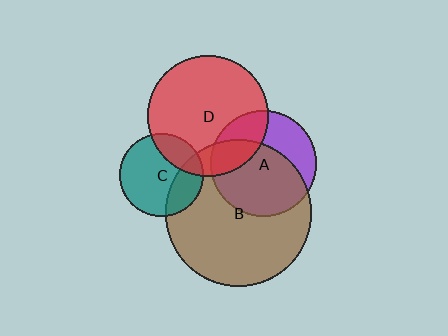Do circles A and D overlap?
Yes.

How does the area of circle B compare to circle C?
Approximately 3.1 times.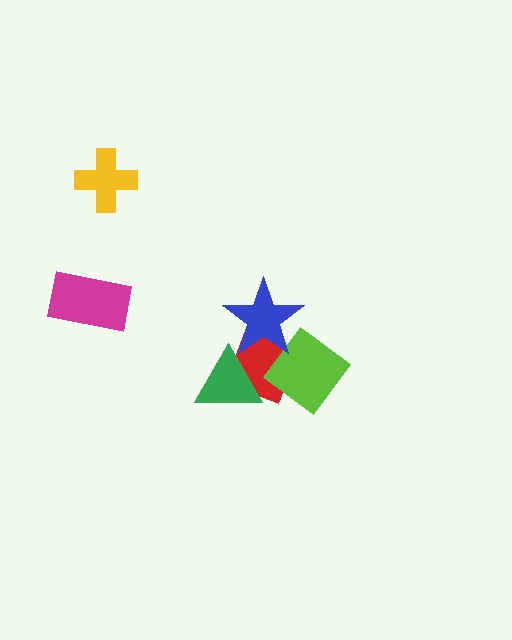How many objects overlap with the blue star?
3 objects overlap with the blue star.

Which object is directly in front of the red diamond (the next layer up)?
The lime diamond is directly in front of the red diamond.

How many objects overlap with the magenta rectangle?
0 objects overlap with the magenta rectangle.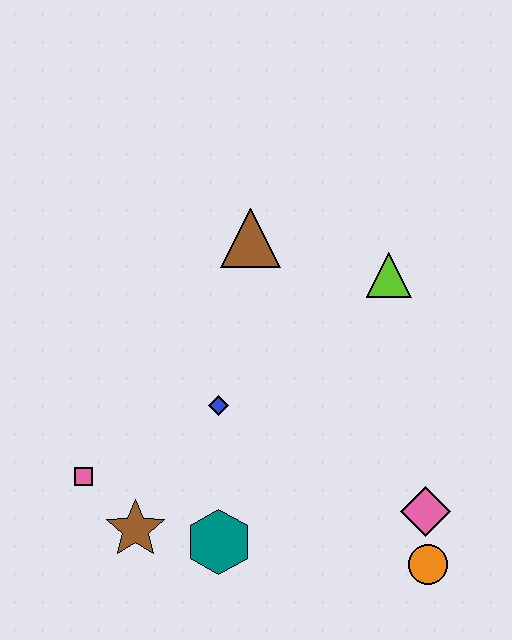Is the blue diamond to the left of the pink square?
No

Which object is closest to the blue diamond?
The teal hexagon is closest to the blue diamond.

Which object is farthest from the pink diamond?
The pink square is farthest from the pink diamond.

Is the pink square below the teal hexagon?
No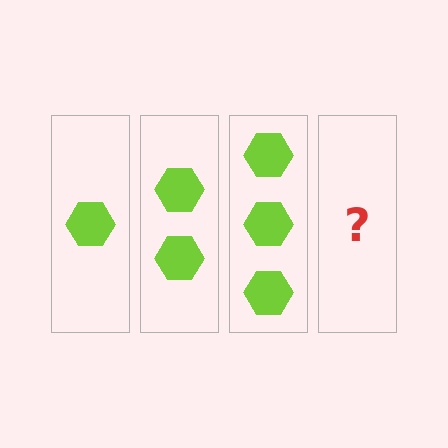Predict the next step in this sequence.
The next step is 4 hexagons.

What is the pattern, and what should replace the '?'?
The pattern is that each step adds one more hexagon. The '?' should be 4 hexagons.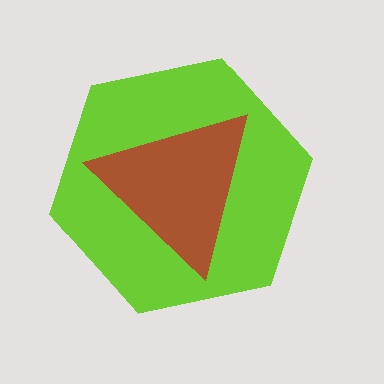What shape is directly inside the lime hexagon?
The brown triangle.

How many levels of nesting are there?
2.